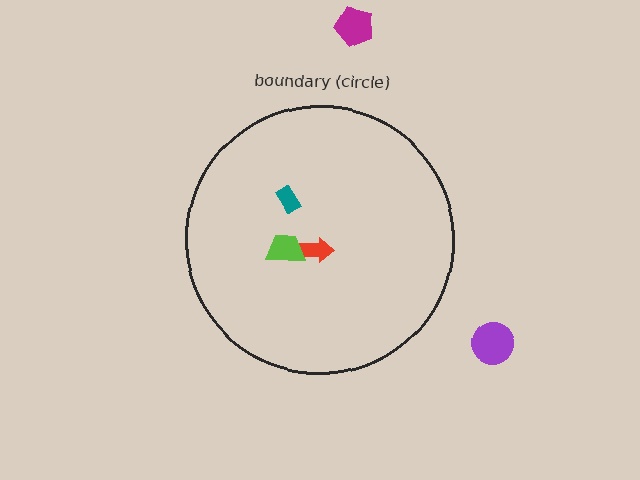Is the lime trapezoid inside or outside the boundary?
Inside.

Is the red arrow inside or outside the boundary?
Inside.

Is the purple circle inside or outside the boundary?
Outside.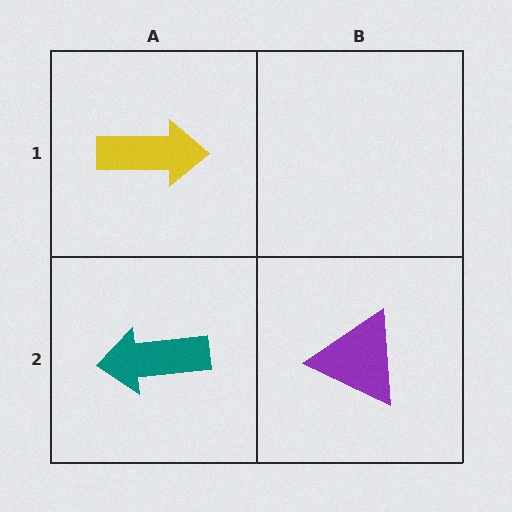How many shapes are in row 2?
2 shapes.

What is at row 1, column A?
A yellow arrow.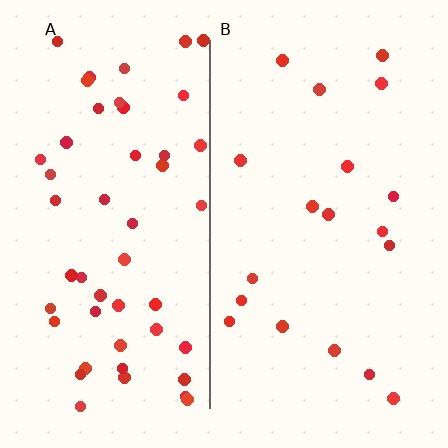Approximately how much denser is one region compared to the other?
Approximately 2.7× — region A over region B.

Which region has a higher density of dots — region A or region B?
A (the left).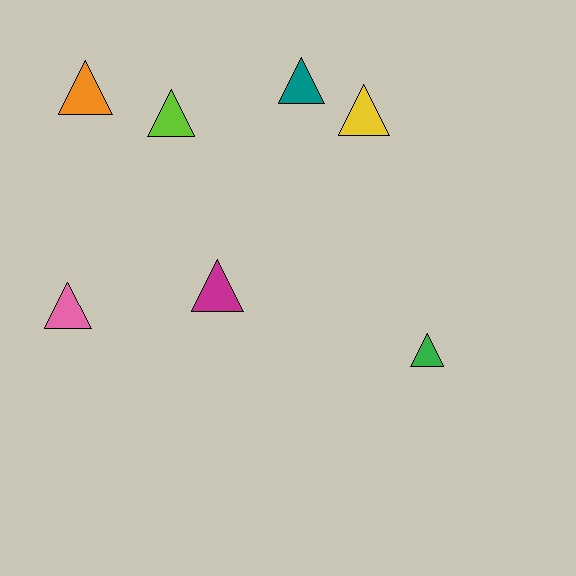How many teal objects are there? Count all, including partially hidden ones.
There is 1 teal object.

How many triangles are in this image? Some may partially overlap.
There are 7 triangles.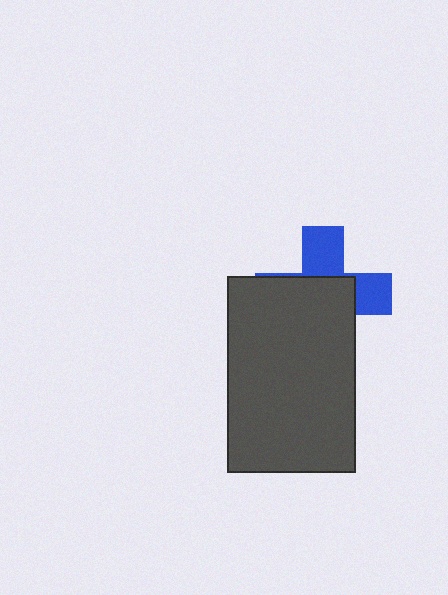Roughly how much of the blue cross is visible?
A small part of it is visible (roughly 38%).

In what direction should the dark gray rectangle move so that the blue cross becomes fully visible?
The dark gray rectangle should move toward the lower-left. That is the shortest direction to clear the overlap and leave the blue cross fully visible.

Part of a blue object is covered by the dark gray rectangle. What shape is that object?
It is a cross.